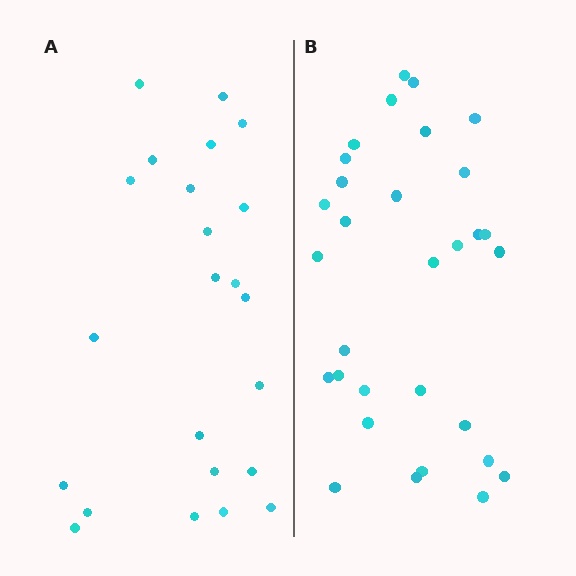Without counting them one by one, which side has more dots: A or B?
Region B (the right region) has more dots.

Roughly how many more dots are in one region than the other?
Region B has roughly 8 or so more dots than region A.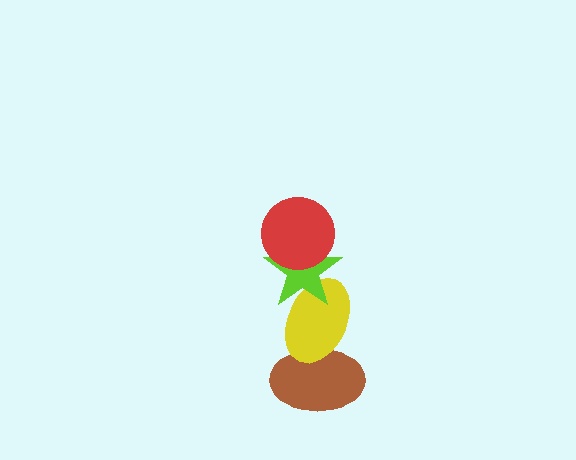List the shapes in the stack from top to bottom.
From top to bottom: the red circle, the lime star, the yellow ellipse, the brown ellipse.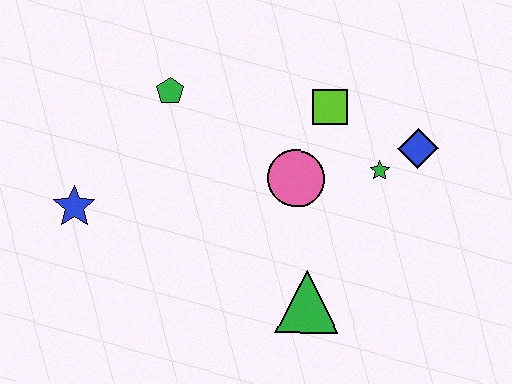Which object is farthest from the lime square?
The blue star is farthest from the lime square.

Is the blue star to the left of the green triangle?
Yes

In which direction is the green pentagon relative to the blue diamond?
The green pentagon is to the left of the blue diamond.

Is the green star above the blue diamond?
No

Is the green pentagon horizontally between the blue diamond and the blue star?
Yes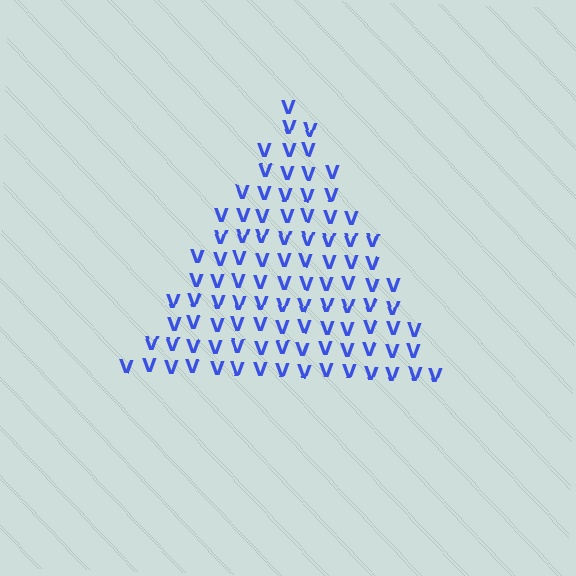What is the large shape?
The large shape is a triangle.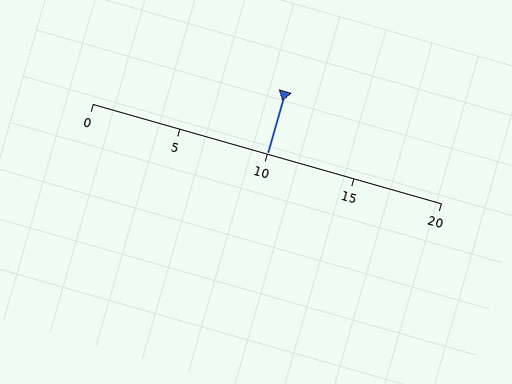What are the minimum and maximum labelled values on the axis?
The axis runs from 0 to 20.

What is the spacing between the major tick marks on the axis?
The major ticks are spaced 5 apart.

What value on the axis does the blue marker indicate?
The marker indicates approximately 10.